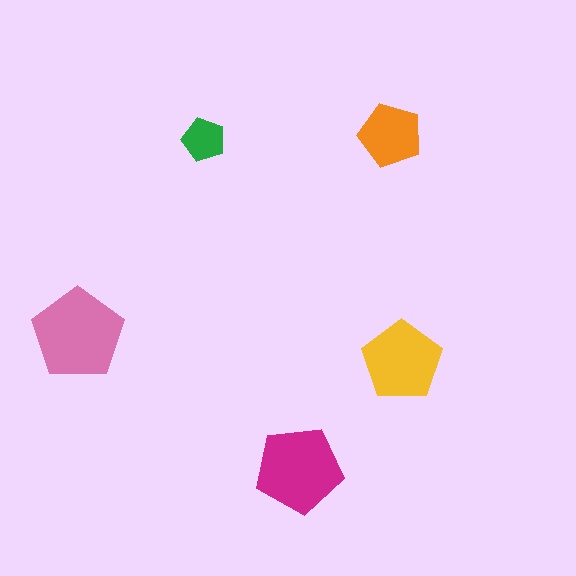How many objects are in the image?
There are 5 objects in the image.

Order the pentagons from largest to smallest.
the pink one, the magenta one, the yellow one, the orange one, the green one.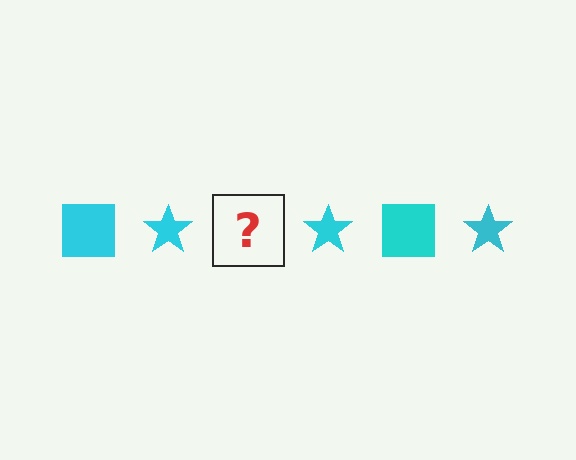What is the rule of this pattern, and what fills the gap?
The rule is that the pattern cycles through square, star shapes in cyan. The gap should be filled with a cyan square.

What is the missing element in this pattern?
The missing element is a cyan square.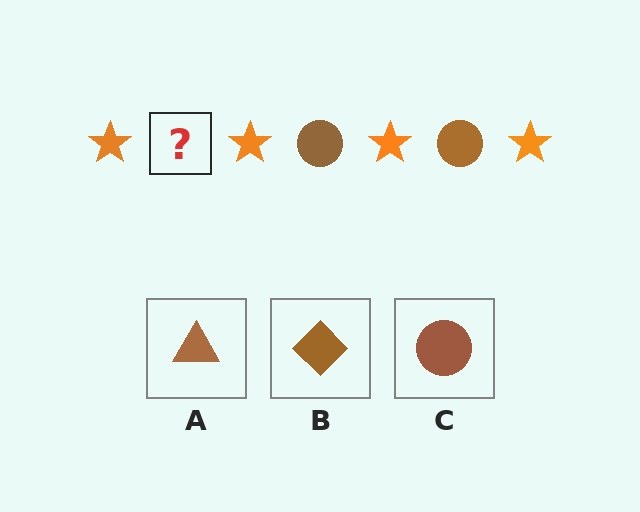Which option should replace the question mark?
Option C.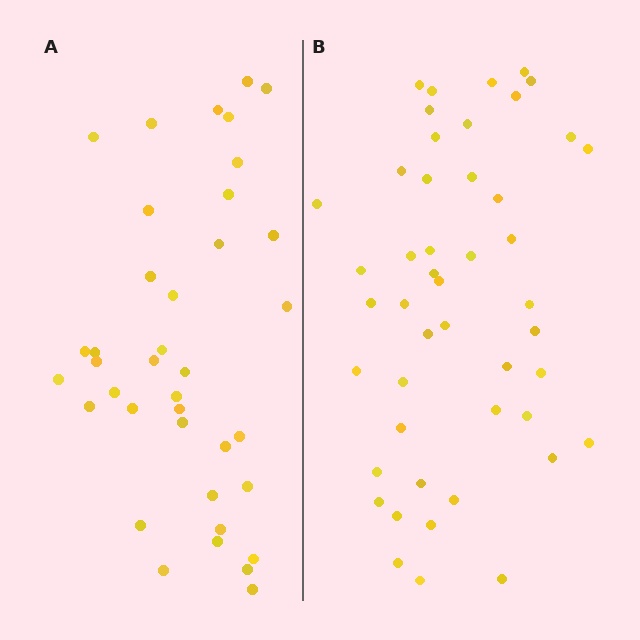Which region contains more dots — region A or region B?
Region B (the right region) has more dots.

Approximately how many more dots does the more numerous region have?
Region B has roughly 8 or so more dots than region A.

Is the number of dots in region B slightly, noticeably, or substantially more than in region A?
Region B has only slightly more — the two regions are fairly close. The ratio is roughly 1.2 to 1.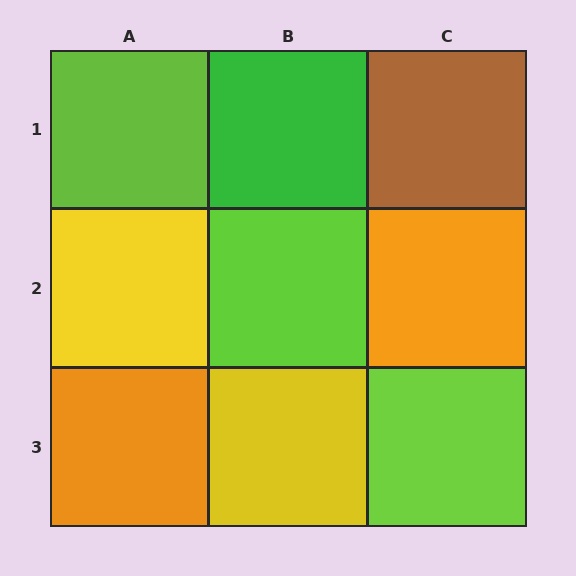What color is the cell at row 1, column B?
Green.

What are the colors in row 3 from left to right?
Orange, yellow, lime.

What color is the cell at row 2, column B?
Lime.